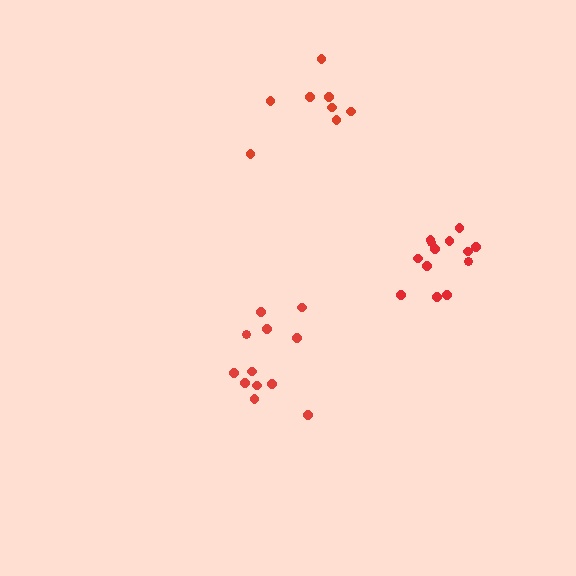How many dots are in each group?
Group 1: 8 dots, Group 2: 13 dots, Group 3: 12 dots (33 total).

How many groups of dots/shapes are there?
There are 3 groups.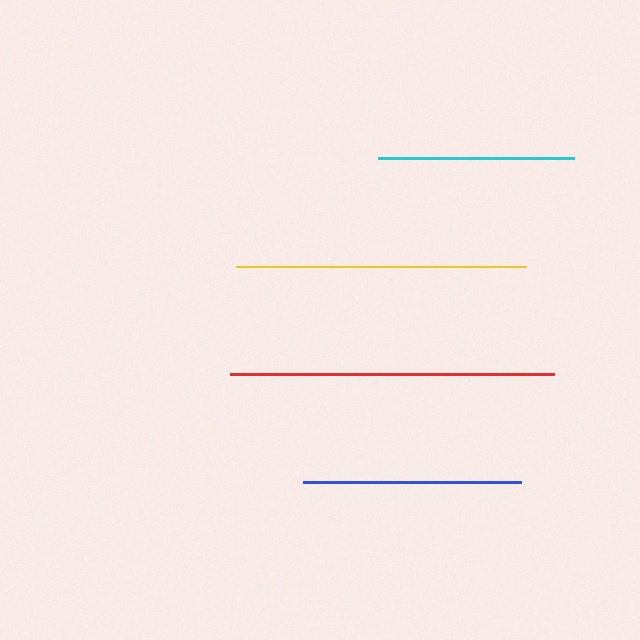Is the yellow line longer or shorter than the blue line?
The yellow line is longer than the blue line.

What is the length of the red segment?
The red segment is approximately 324 pixels long.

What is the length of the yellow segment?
The yellow segment is approximately 290 pixels long.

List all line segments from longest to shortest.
From longest to shortest: red, yellow, blue, cyan.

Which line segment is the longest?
The red line is the longest at approximately 324 pixels.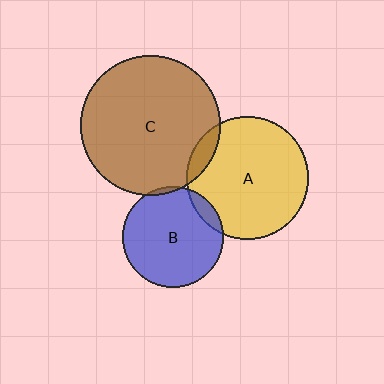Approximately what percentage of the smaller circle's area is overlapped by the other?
Approximately 10%.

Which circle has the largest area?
Circle C (brown).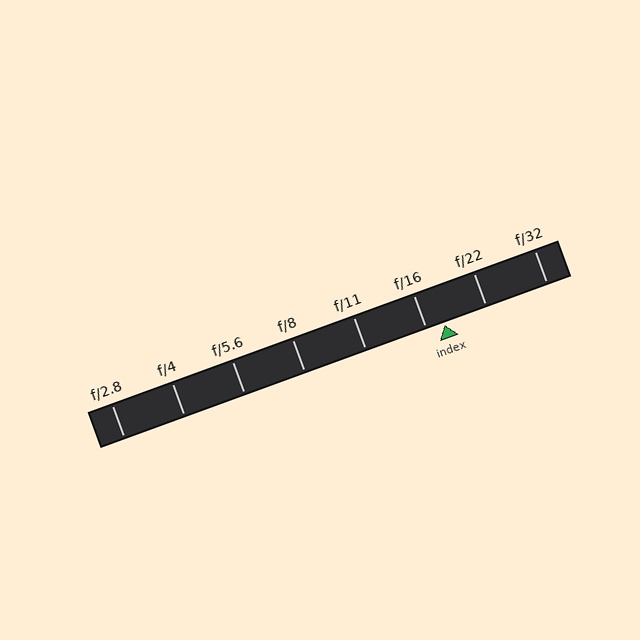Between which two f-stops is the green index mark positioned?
The index mark is between f/16 and f/22.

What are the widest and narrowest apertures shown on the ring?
The widest aperture shown is f/2.8 and the narrowest is f/32.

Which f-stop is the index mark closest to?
The index mark is closest to f/16.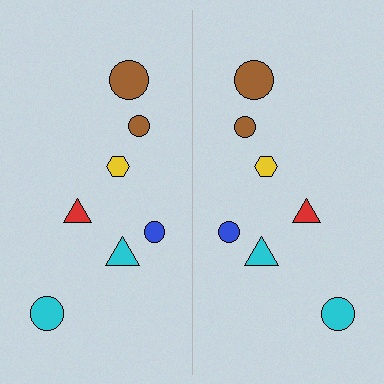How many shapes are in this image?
There are 14 shapes in this image.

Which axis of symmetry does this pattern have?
The pattern has a vertical axis of symmetry running through the center of the image.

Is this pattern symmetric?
Yes, this pattern has bilateral (reflection) symmetry.